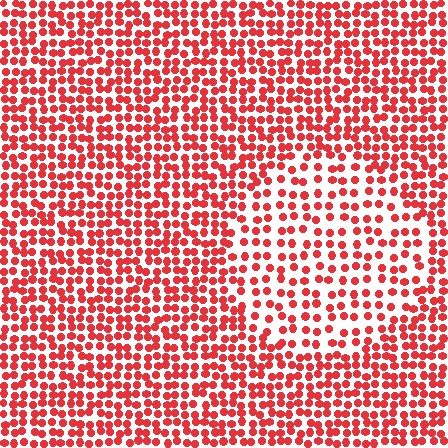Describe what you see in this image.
The image contains small red elements arranged at two different densities. A circle-shaped region is visible where the elements are less densely packed than the surrounding area.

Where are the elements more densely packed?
The elements are more densely packed outside the circle boundary.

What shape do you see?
I see a circle.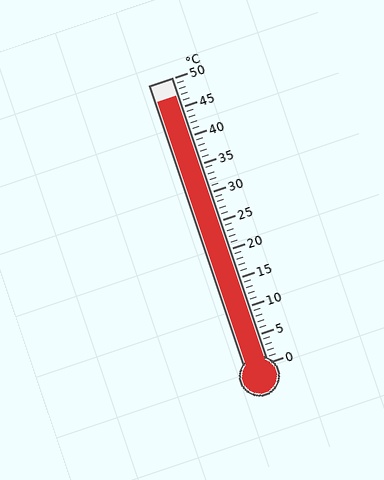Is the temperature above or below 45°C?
The temperature is above 45°C.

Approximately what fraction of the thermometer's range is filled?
The thermometer is filled to approximately 95% of its range.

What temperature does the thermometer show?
The thermometer shows approximately 47°C.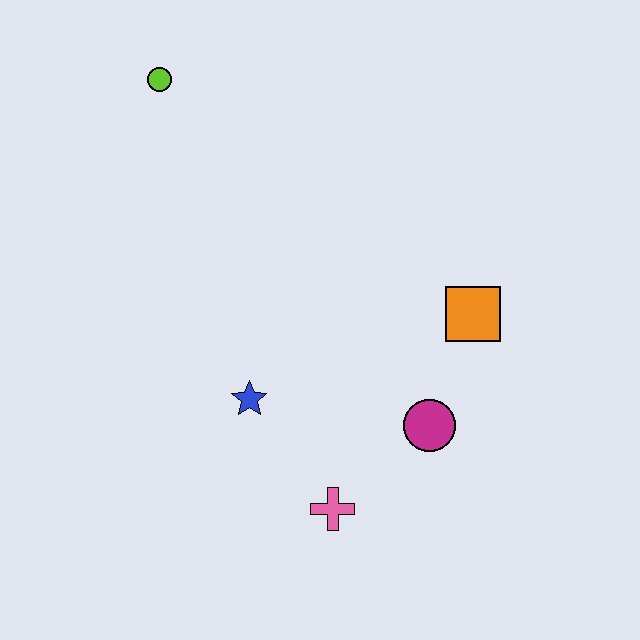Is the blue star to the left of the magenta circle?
Yes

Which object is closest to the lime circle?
The blue star is closest to the lime circle.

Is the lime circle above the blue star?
Yes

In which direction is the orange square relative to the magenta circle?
The orange square is above the magenta circle.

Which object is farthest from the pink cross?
The lime circle is farthest from the pink cross.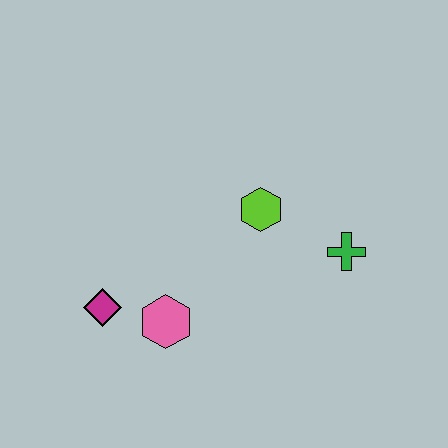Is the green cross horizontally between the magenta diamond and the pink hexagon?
No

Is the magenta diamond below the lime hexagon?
Yes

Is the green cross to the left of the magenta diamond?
No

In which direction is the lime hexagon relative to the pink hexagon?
The lime hexagon is above the pink hexagon.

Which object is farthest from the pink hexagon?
The green cross is farthest from the pink hexagon.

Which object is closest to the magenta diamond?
The pink hexagon is closest to the magenta diamond.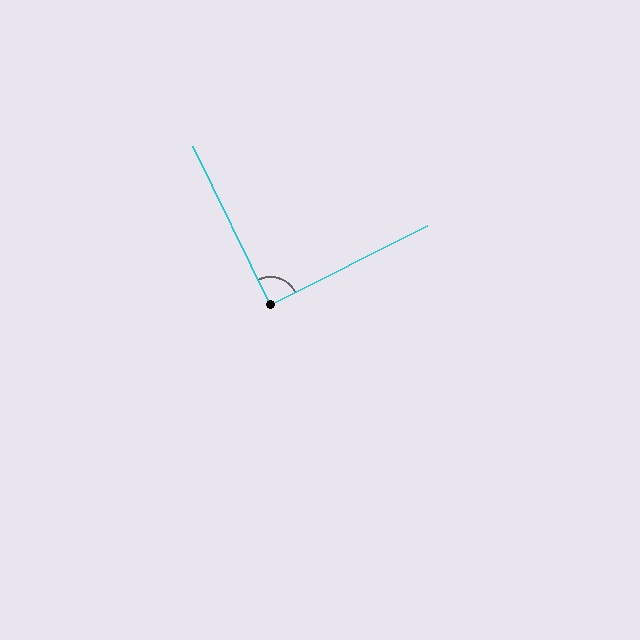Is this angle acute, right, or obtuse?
It is approximately a right angle.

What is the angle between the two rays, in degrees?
Approximately 90 degrees.